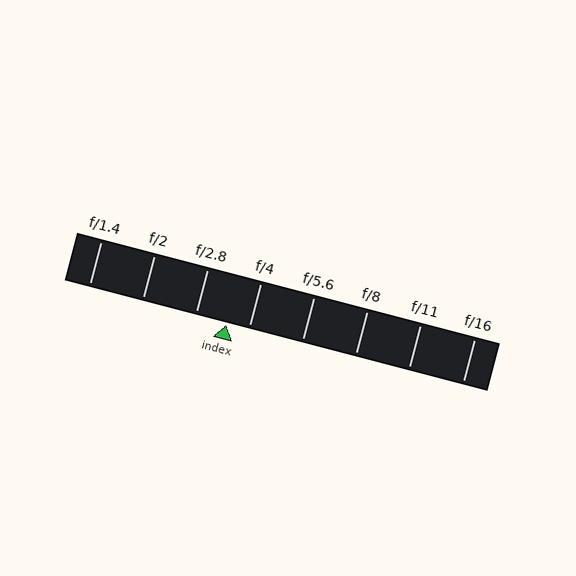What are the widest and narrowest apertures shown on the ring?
The widest aperture shown is f/1.4 and the narrowest is f/16.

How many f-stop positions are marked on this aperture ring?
There are 8 f-stop positions marked.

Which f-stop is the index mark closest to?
The index mark is closest to f/4.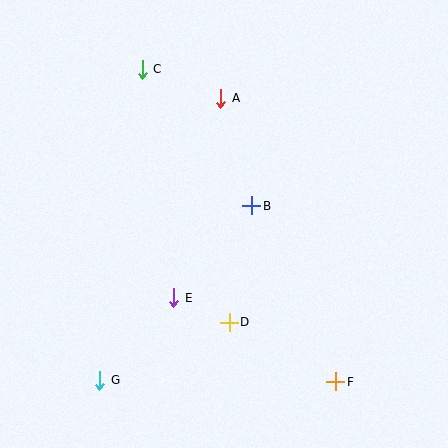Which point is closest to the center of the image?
Point B at (252, 206) is closest to the center.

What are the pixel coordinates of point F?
Point F is at (336, 382).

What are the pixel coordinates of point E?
Point E is at (174, 298).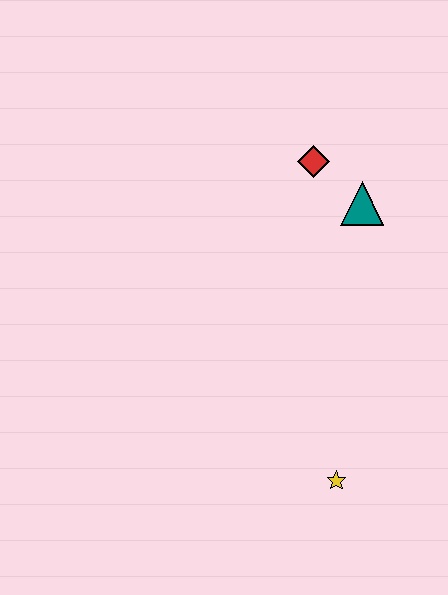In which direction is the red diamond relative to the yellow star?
The red diamond is above the yellow star.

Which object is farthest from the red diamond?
The yellow star is farthest from the red diamond.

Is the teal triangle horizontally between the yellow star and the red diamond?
No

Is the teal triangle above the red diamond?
No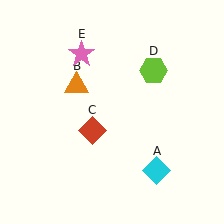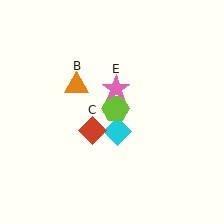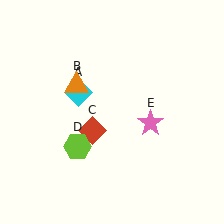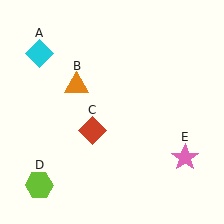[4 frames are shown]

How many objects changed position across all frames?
3 objects changed position: cyan diamond (object A), lime hexagon (object D), pink star (object E).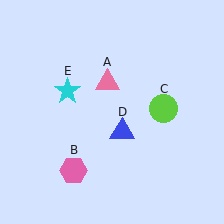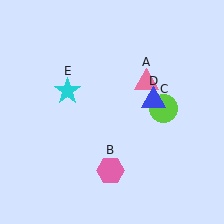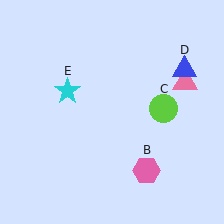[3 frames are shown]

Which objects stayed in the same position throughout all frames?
Lime circle (object C) and cyan star (object E) remained stationary.